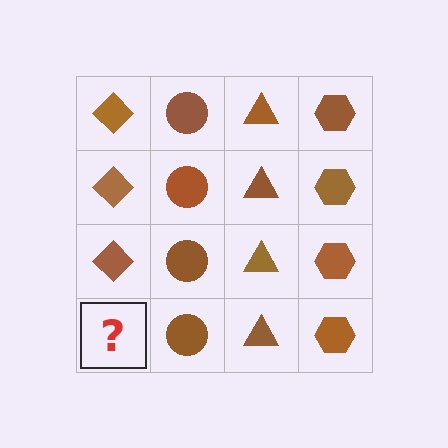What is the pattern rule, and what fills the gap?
The rule is that each column has a consistent shape. The gap should be filled with a brown diamond.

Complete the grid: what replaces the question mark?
The question mark should be replaced with a brown diamond.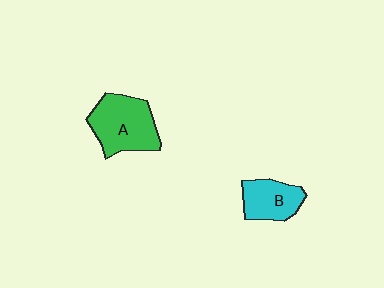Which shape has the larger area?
Shape A (green).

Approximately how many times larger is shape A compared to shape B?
Approximately 1.5 times.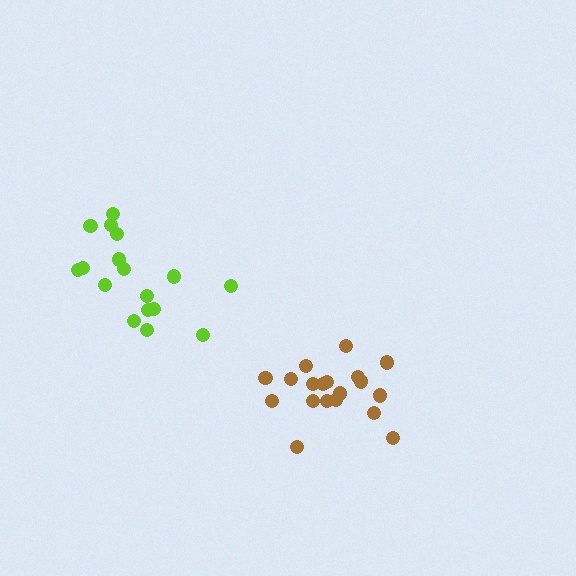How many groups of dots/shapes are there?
There are 2 groups.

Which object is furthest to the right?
The brown cluster is rightmost.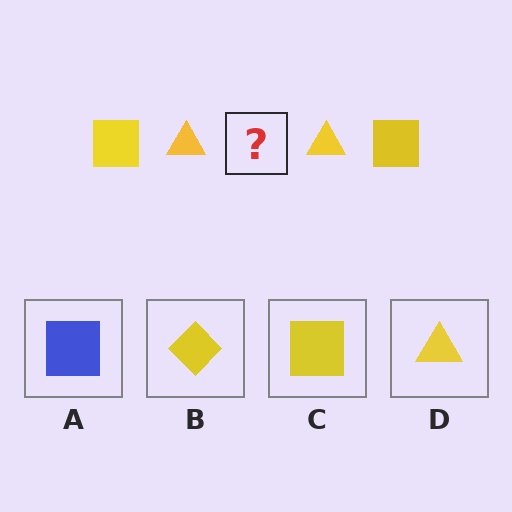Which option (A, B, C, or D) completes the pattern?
C.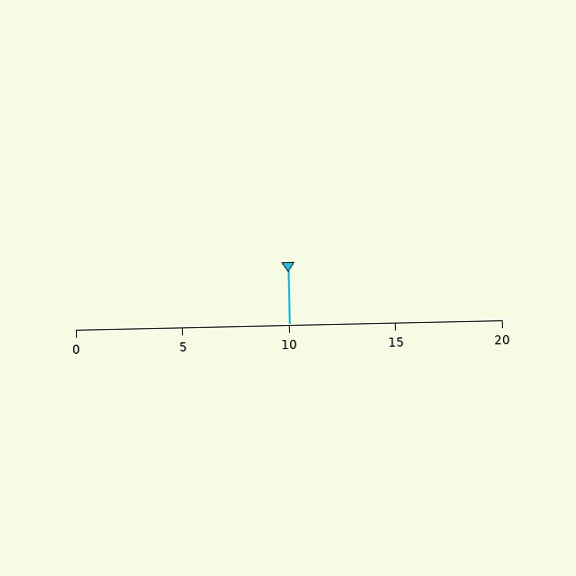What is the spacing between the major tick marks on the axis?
The major ticks are spaced 5 apart.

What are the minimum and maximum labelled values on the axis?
The axis runs from 0 to 20.